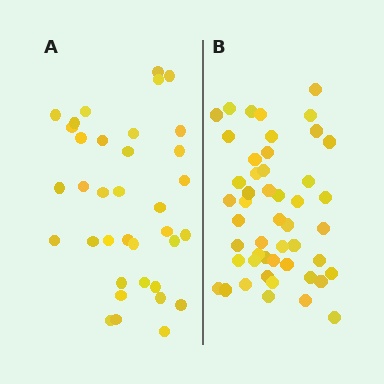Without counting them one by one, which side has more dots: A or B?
Region B (the right region) has more dots.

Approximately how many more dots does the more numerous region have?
Region B has approximately 15 more dots than region A.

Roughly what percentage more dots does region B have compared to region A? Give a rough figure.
About 35% more.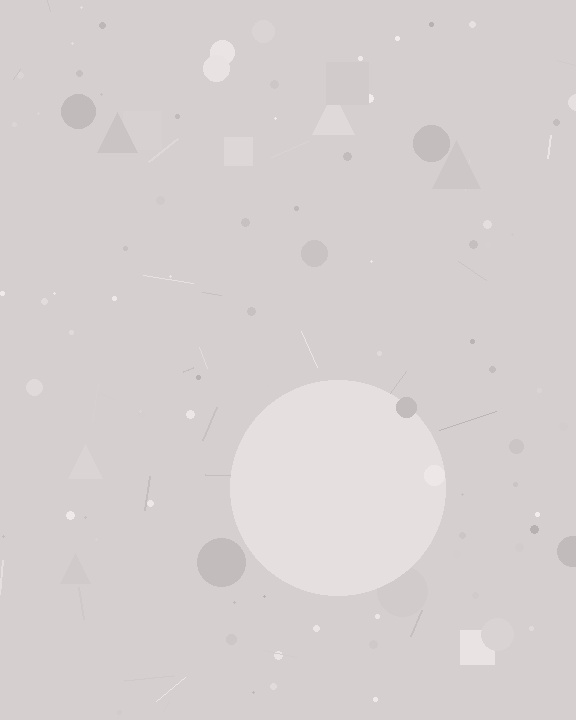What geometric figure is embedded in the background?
A circle is embedded in the background.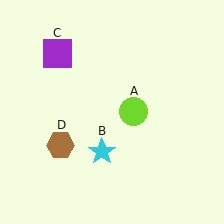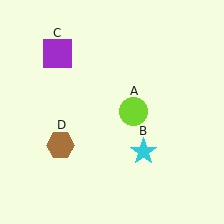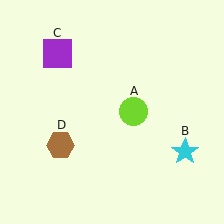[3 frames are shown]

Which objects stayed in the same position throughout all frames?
Lime circle (object A) and purple square (object C) and brown hexagon (object D) remained stationary.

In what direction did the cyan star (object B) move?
The cyan star (object B) moved right.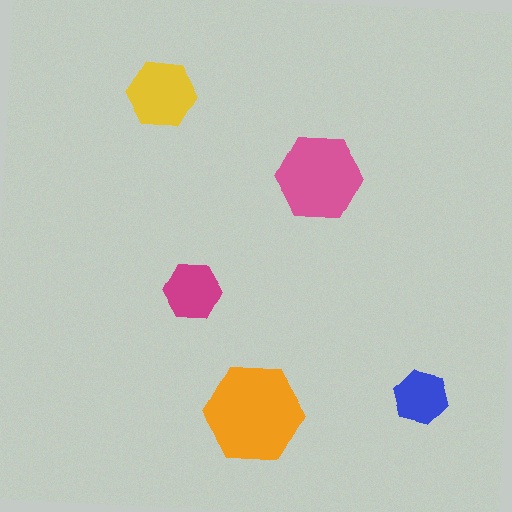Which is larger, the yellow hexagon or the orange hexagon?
The orange one.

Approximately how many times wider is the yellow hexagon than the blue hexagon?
About 1.5 times wider.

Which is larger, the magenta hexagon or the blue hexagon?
The magenta one.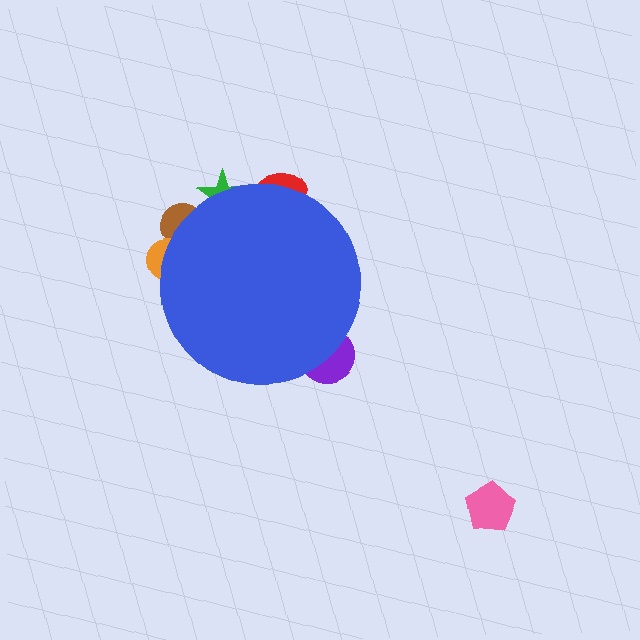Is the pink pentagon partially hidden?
No, the pink pentagon is fully visible.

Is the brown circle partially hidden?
Yes, the brown circle is partially hidden behind the blue circle.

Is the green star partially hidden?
Yes, the green star is partially hidden behind the blue circle.